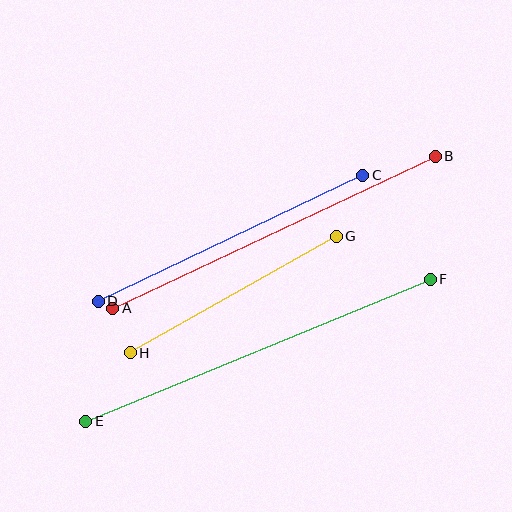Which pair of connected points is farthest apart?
Points E and F are farthest apart.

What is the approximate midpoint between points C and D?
The midpoint is at approximately (231, 238) pixels.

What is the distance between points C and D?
The distance is approximately 293 pixels.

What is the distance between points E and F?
The distance is approximately 373 pixels.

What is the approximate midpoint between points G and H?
The midpoint is at approximately (233, 294) pixels.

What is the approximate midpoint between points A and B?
The midpoint is at approximately (274, 232) pixels.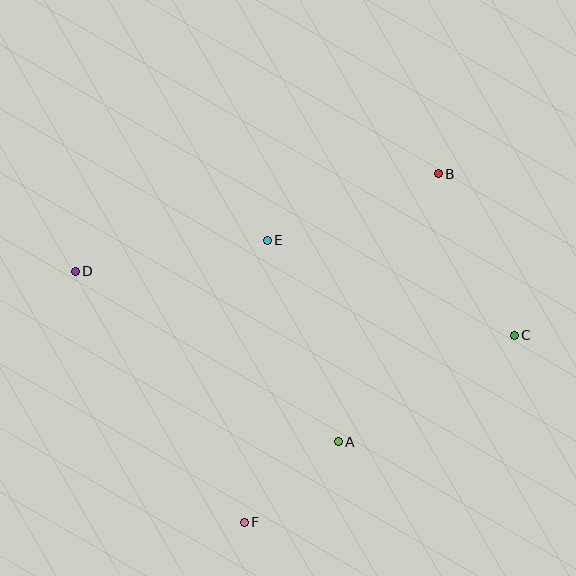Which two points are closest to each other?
Points A and F are closest to each other.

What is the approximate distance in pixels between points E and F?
The distance between E and F is approximately 283 pixels.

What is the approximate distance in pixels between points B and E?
The distance between B and E is approximately 184 pixels.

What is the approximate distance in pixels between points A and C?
The distance between A and C is approximately 205 pixels.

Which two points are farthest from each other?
Points C and D are farthest from each other.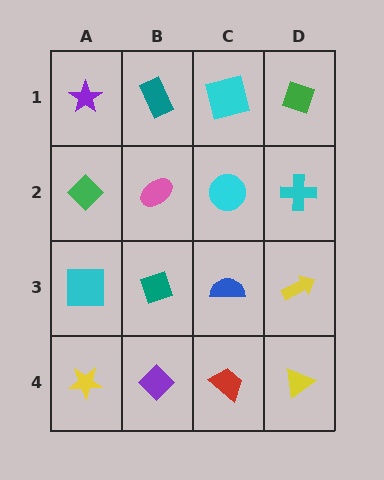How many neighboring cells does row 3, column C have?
4.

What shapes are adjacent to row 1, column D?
A cyan cross (row 2, column D), a cyan square (row 1, column C).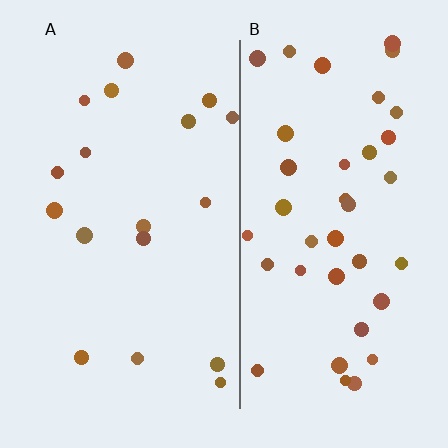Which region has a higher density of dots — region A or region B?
B (the right).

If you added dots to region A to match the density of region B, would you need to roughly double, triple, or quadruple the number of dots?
Approximately double.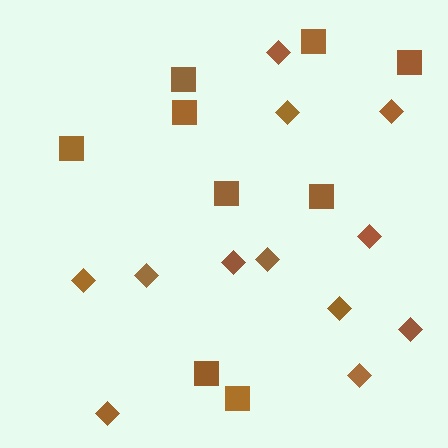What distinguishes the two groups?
There are 2 groups: one group of squares (9) and one group of diamonds (12).